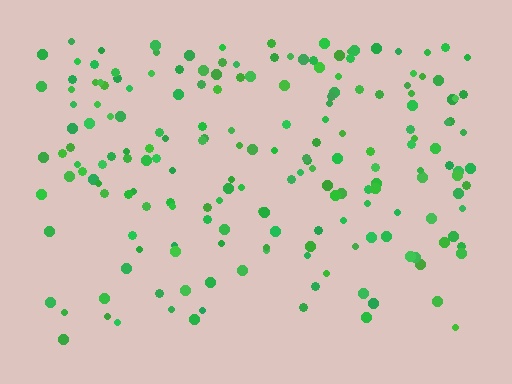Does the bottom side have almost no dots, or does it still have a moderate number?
Still a moderate number, just noticeably fewer than the top.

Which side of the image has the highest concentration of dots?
The top.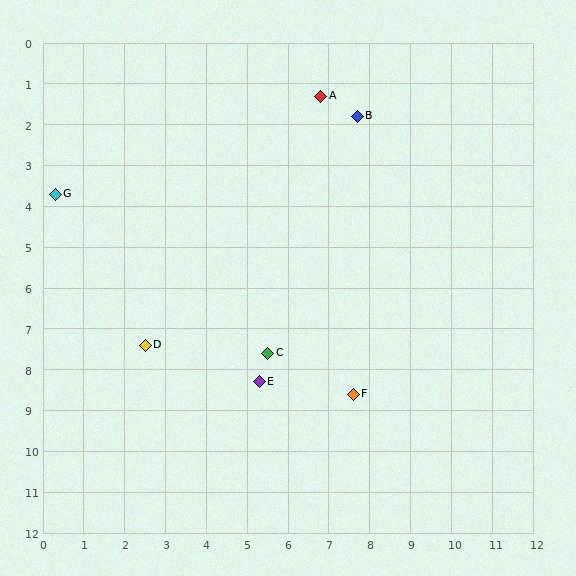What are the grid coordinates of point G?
Point G is at approximately (0.3, 3.7).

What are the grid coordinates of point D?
Point D is at approximately (2.5, 7.4).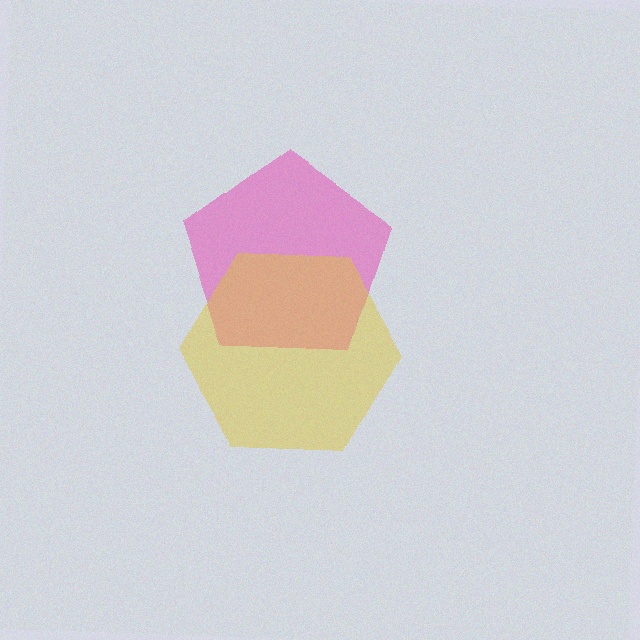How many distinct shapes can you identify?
There are 2 distinct shapes: a pink pentagon, a yellow hexagon.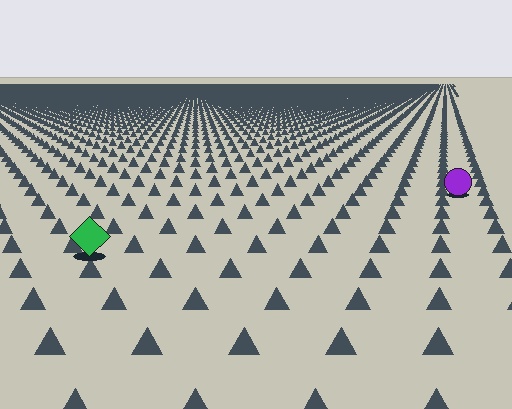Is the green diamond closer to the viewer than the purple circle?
Yes. The green diamond is closer — you can tell from the texture gradient: the ground texture is coarser near it.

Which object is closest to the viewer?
The green diamond is closest. The texture marks near it are larger and more spread out.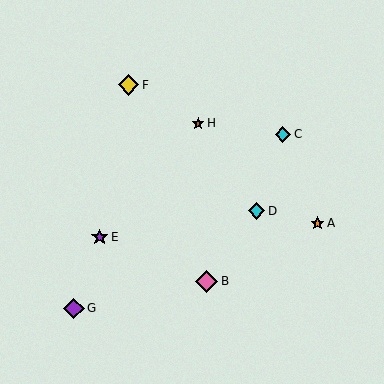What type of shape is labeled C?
Shape C is a cyan diamond.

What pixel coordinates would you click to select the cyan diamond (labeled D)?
Click at (257, 211) to select the cyan diamond D.